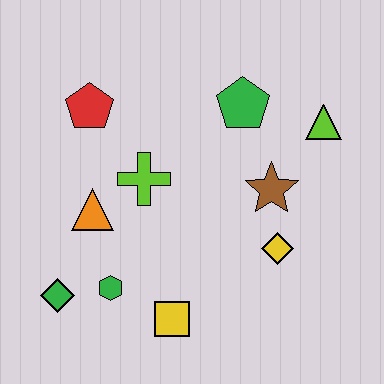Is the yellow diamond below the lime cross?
Yes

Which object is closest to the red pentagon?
The lime cross is closest to the red pentagon.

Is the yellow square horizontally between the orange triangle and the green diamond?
No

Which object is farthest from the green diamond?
The lime triangle is farthest from the green diamond.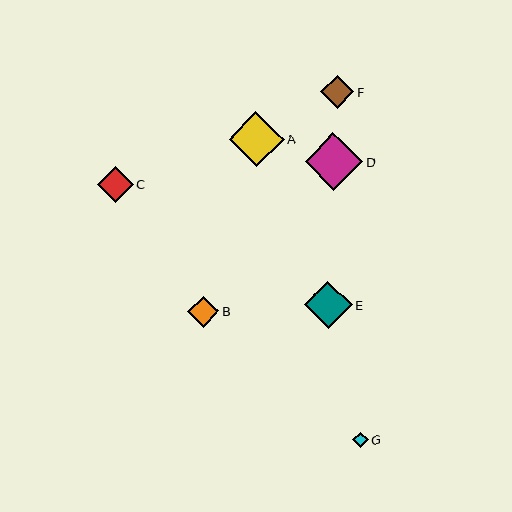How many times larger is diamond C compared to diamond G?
Diamond C is approximately 2.3 times the size of diamond G.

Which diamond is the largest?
Diamond D is the largest with a size of approximately 58 pixels.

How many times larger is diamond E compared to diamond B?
Diamond E is approximately 1.5 times the size of diamond B.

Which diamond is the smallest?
Diamond G is the smallest with a size of approximately 16 pixels.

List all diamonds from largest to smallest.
From largest to smallest: D, A, E, C, F, B, G.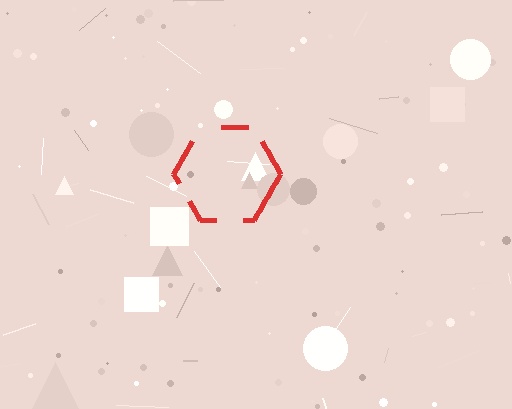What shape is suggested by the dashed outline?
The dashed outline suggests a hexagon.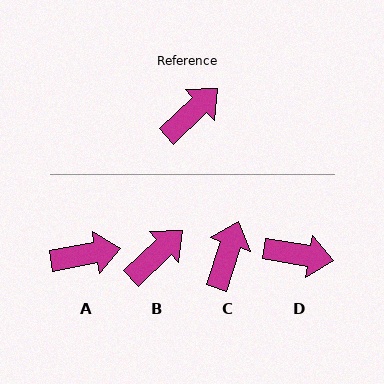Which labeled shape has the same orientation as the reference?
B.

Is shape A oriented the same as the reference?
No, it is off by about 33 degrees.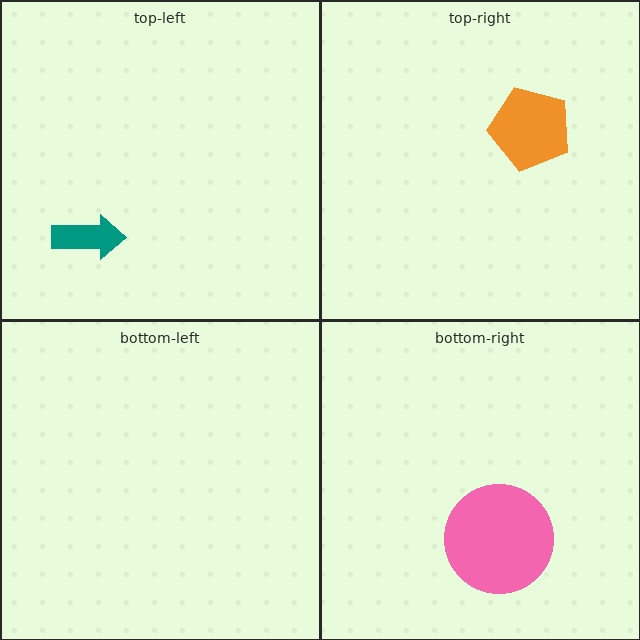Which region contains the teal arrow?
The top-left region.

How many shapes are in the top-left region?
1.